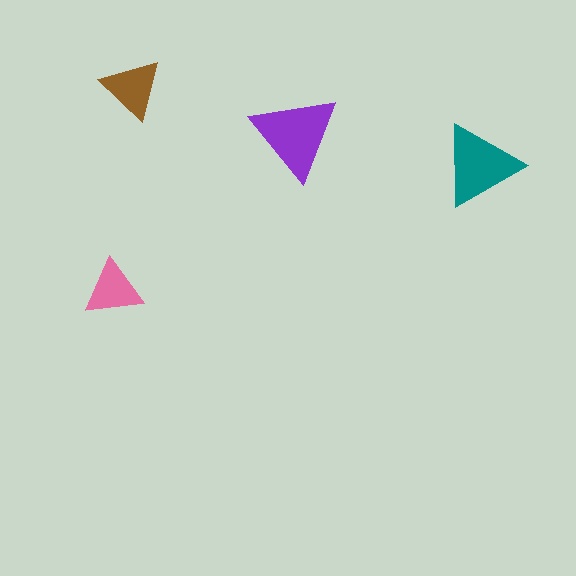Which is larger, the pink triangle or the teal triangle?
The teal one.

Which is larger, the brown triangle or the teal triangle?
The teal one.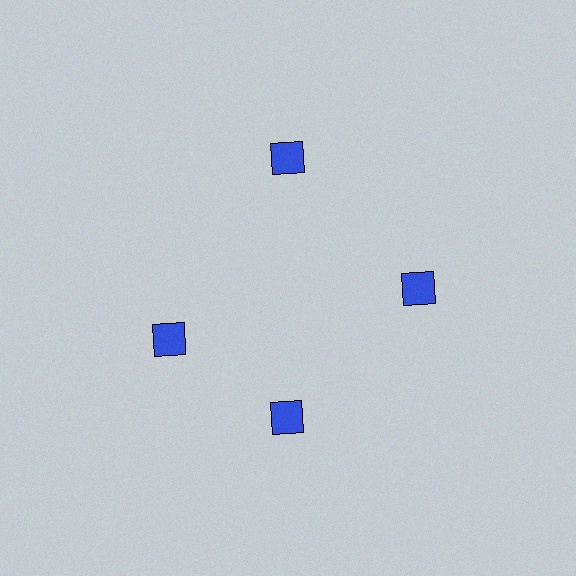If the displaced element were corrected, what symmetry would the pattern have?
It would have 4-fold rotational symmetry — the pattern would map onto itself every 90 degrees.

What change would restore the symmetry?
The symmetry would be restored by rotating it back into even spacing with its neighbors so that all 4 squares sit at equal angles and equal distance from the center.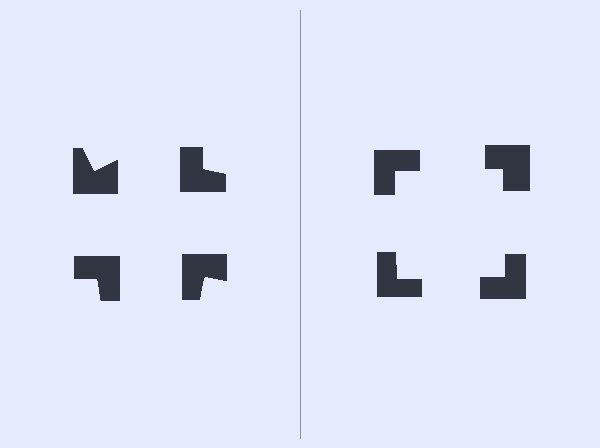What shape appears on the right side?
An illusory square.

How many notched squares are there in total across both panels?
8 — 4 on each side.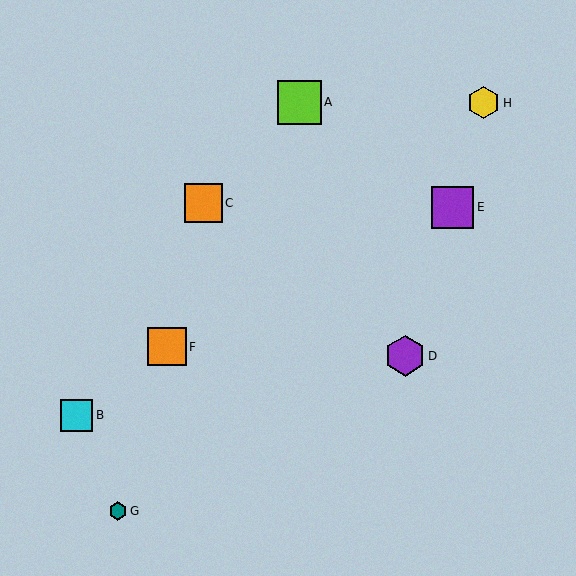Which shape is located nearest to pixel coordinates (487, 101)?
The yellow hexagon (labeled H) at (484, 103) is nearest to that location.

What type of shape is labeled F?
Shape F is an orange square.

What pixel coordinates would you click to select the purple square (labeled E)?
Click at (453, 207) to select the purple square E.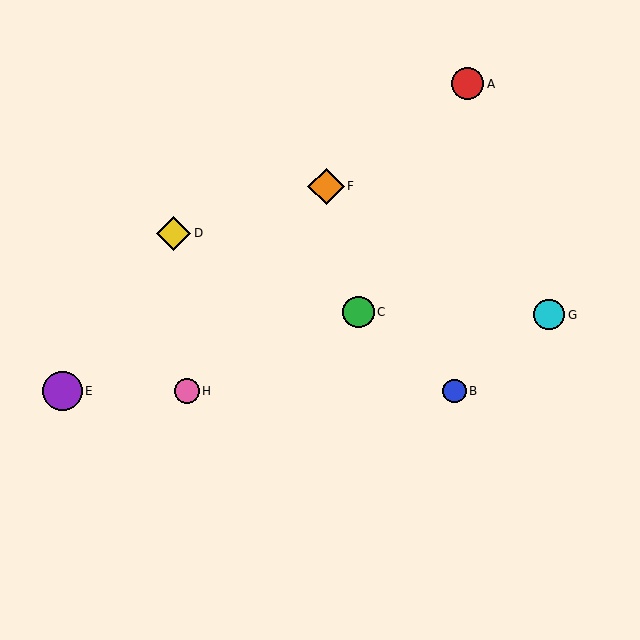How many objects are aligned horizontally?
3 objects (B, E, H) are aligned horizontally.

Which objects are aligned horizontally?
Objects B, E, H are aligned horizontally.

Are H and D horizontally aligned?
No, H is at y≈391 and D is at y≈233.